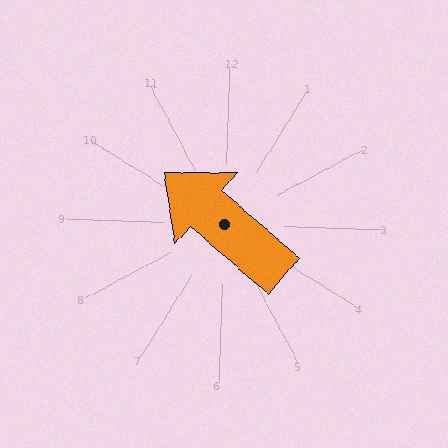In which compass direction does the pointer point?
Northwest.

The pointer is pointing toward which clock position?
Roughly 10 o'clock.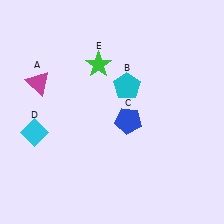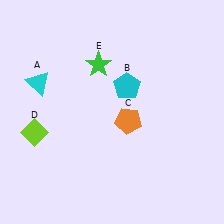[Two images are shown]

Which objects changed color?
A changed from magenta to cyan. C changed from blue to orange. D changed from cyan to lime.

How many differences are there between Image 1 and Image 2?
There are 3 differences between the two images.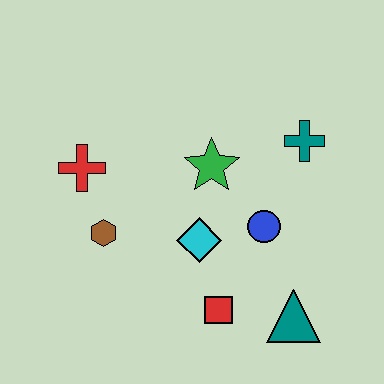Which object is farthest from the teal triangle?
The red cross is farthest from the teal triangle.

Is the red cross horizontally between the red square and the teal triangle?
No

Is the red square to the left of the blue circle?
Yes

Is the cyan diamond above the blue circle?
No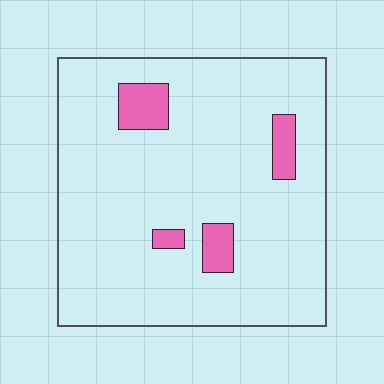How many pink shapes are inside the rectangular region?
4.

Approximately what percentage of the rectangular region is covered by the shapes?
Approximately 10%.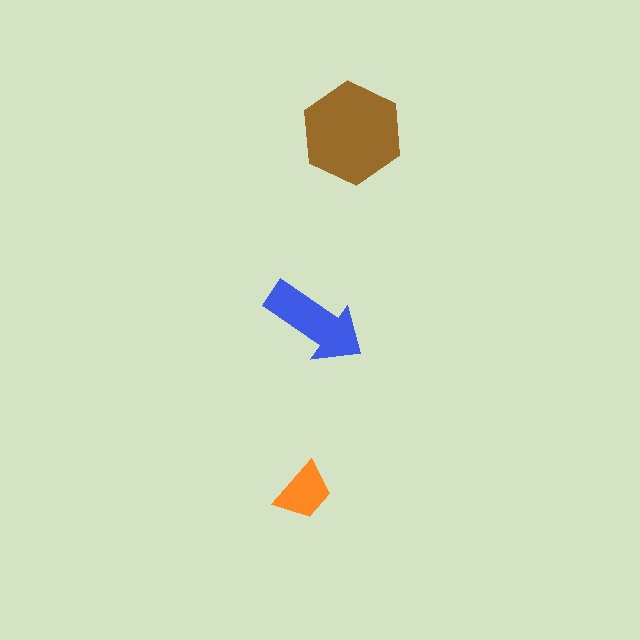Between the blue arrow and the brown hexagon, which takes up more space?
The brown hexagon.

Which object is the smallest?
The orange trapezoid.